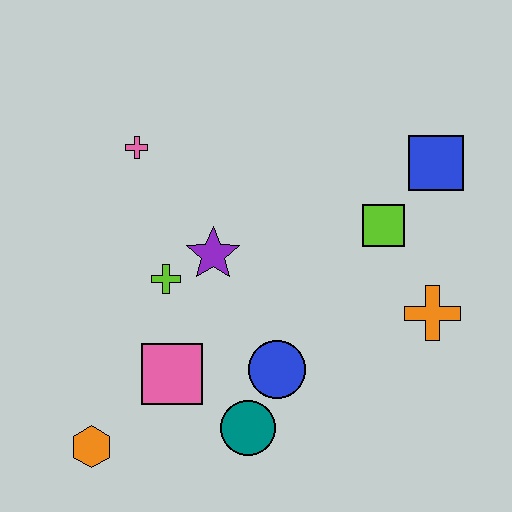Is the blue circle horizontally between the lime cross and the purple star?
No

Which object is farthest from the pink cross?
The orange cross is farthest from the pink cross.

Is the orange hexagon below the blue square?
Yes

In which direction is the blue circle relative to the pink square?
The blue circle is to the right of the pink square.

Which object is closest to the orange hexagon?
The pink square is closest to the orange hexagon.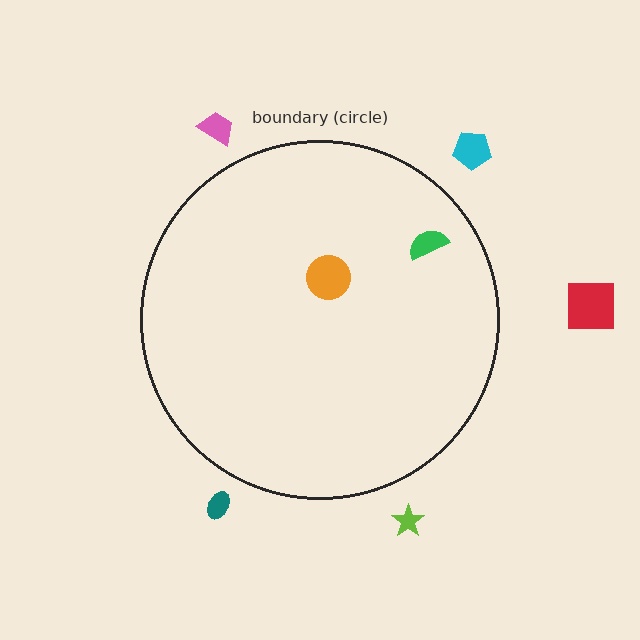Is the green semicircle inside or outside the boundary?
Inside.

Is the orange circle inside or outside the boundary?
Inside.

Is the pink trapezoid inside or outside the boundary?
Outside.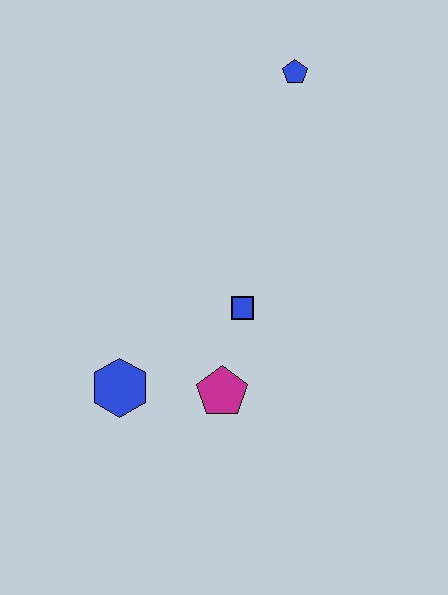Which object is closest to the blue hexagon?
The magenta pentagon is closest to the blue hexagon.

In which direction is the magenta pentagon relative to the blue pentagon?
The magenta pentagon is below the blue pentagon.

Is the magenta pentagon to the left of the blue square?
Yes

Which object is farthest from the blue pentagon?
The blue hexagon is farthest from the blue pentagon.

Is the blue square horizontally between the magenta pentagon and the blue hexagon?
No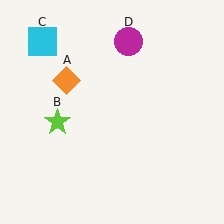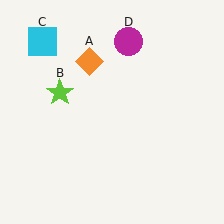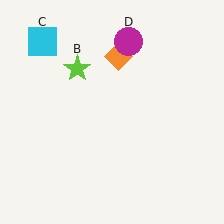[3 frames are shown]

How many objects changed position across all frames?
2 objects changed position: orange diamond (object A), lime star (object B).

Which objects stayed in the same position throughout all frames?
Cyan square (object C) and magenta circle (object D) remained stationary.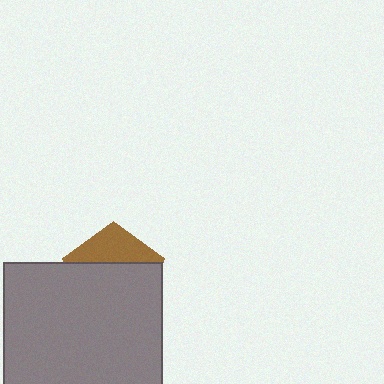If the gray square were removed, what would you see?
You would see the complete brown pentagon.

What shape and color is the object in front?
The object in front is a gray square.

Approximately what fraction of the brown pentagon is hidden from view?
Roughly 67% of the brown pentagon is hidden behind the gray square.